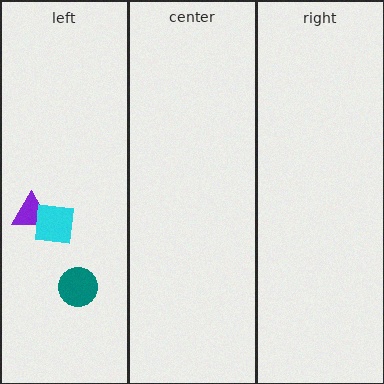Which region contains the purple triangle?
The left region.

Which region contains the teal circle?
The left region.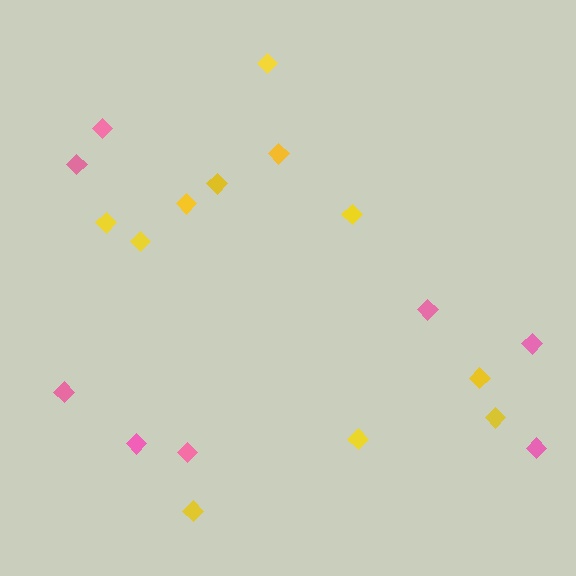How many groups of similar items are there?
There are 2 groups: one group of pink diamonds (8) and one group of yellow diamonds (11).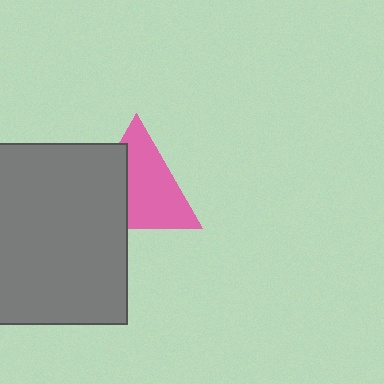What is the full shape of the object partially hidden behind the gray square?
The partially hidden object is a pink triangle.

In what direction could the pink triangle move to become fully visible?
The pink triangle could move right. That would shift it out from behind the gray square entirely.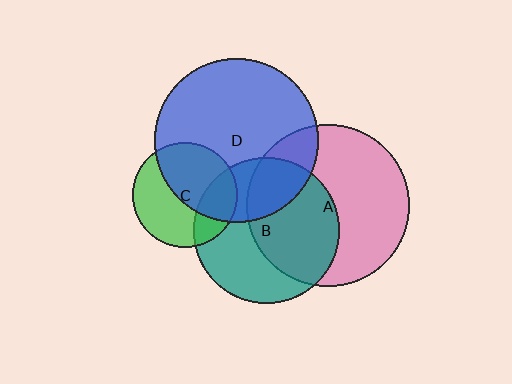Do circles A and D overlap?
Yes.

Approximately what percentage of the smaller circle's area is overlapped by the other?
Approximately 20%.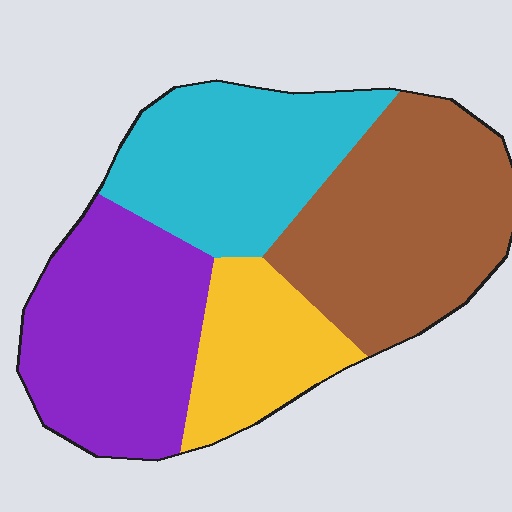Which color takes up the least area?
Yellow, at roughly 15%.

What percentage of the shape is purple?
Purple takes up about one quarter (1/4) of the shape.